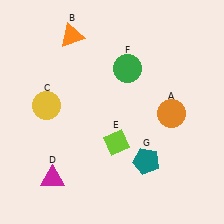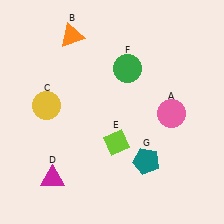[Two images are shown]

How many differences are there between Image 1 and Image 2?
There is 1 difference between the two images.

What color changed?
The circle (A) changed from orange in Image 1 to pink in Image 2.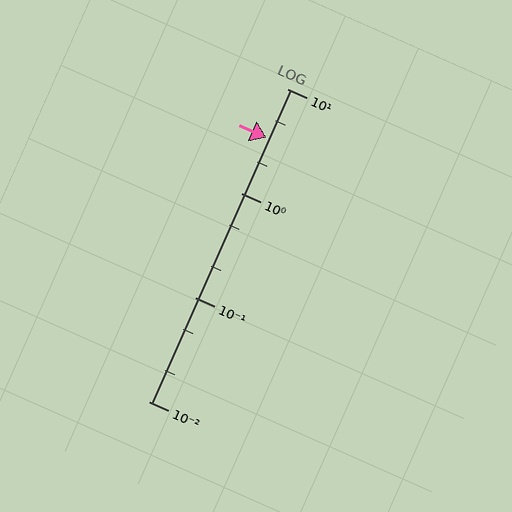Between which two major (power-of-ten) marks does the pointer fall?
The pointer is between 1 and 10.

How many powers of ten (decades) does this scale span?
The scale spans 3 decades, from 0.01 to 10.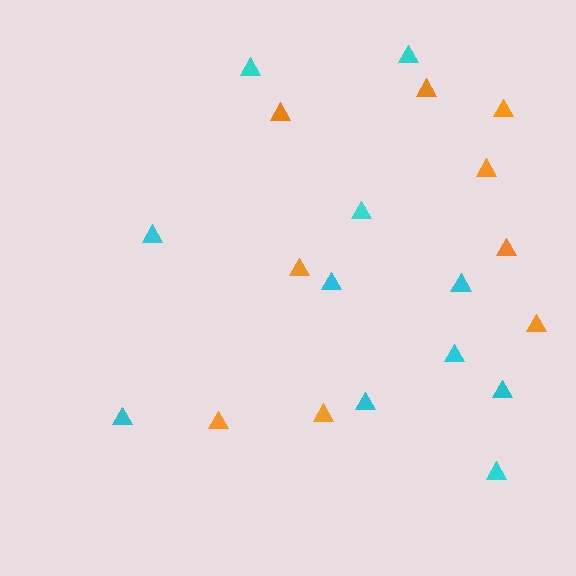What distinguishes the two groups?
There are 2 groups: one group of orange triangles (9) and one group of cyan triangles (11).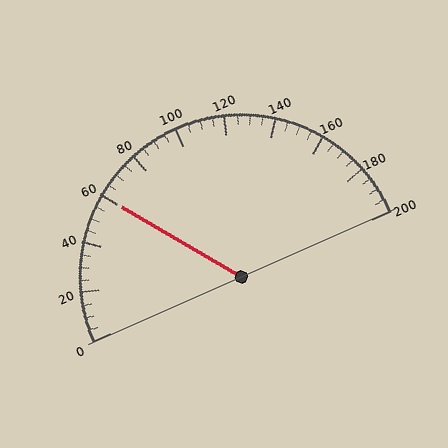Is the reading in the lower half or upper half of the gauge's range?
The reading is in the lower half of the range (0 to 200).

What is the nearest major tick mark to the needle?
The nearest major tick mark is 60.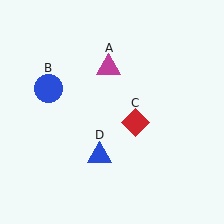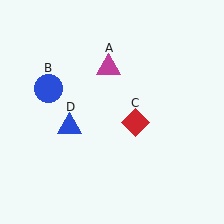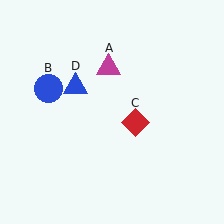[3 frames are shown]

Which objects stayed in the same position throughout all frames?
Magenta triangle (object A) and blue circle (object B) and red diamond (object C) remained stationary.